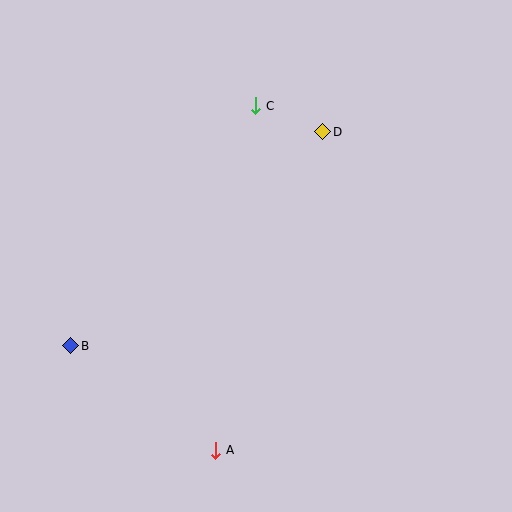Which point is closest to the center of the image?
Point D at (323, 132) is closest to the center.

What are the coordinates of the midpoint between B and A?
The midpoint between B and A is at (143, 398).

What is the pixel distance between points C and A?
The distance between C and A is 346 pixels.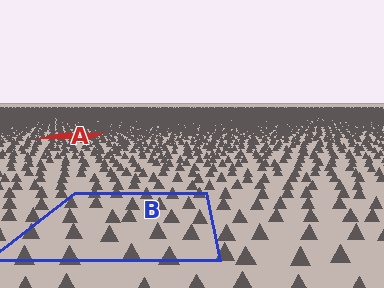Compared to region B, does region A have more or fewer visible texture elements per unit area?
Region A has more texture elements per unit area — they are packed more densely because it is farther away.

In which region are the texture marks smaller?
The texture marks are smaller in region A, because it is farther away.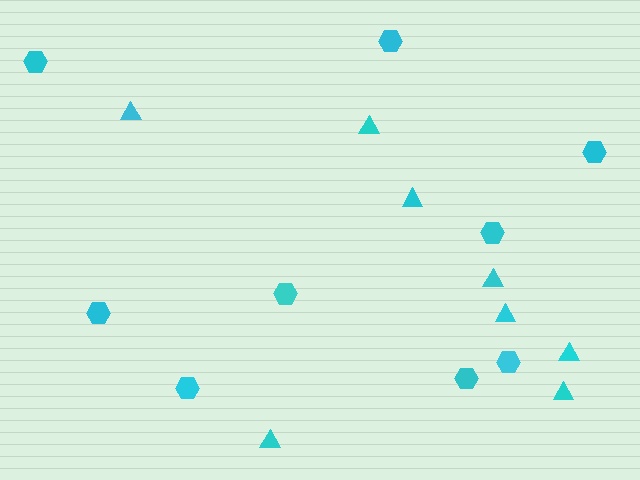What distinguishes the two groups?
There are 2 groups: one group of hexagons (9) and one group of triangles (8).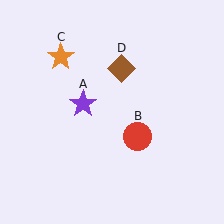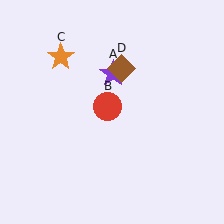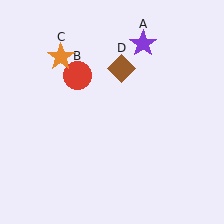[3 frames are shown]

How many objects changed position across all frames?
2 objects changed position: purple star (object A), red circle (object B).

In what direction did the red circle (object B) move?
The red circle (object B) moved up and to the left.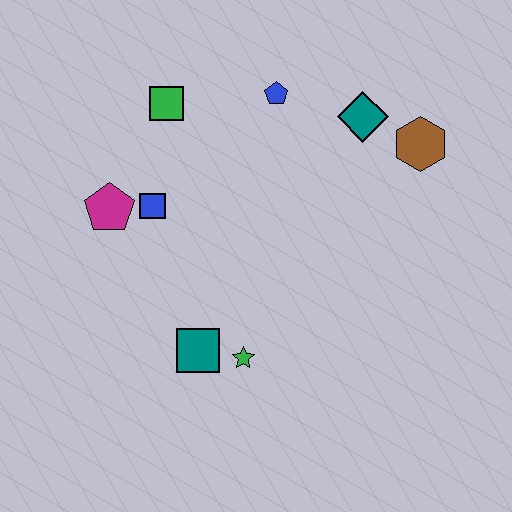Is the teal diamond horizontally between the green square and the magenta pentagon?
No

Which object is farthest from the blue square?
The brown hexagon is farthest from the blue square.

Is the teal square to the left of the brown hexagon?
Yes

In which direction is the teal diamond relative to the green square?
The teal diamond is to the right of the green square.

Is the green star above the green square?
No